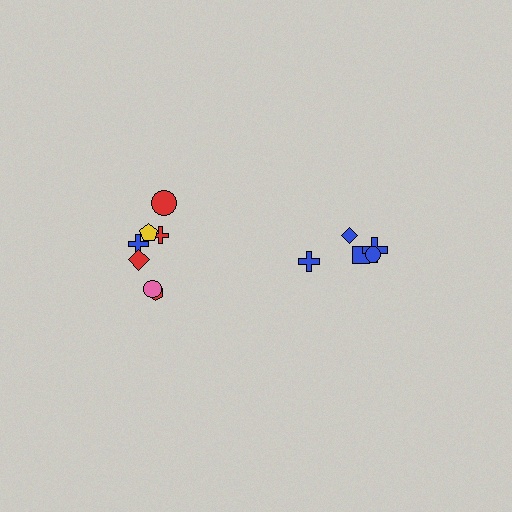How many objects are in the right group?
There are 5 objects.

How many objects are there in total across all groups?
There are 12 objects.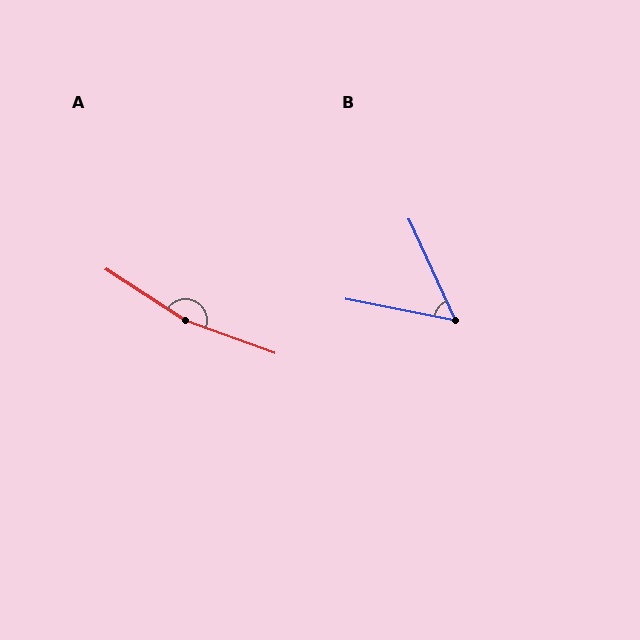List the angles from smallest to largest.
B (54°), A (167°).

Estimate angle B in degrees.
Approximately 54 degrees.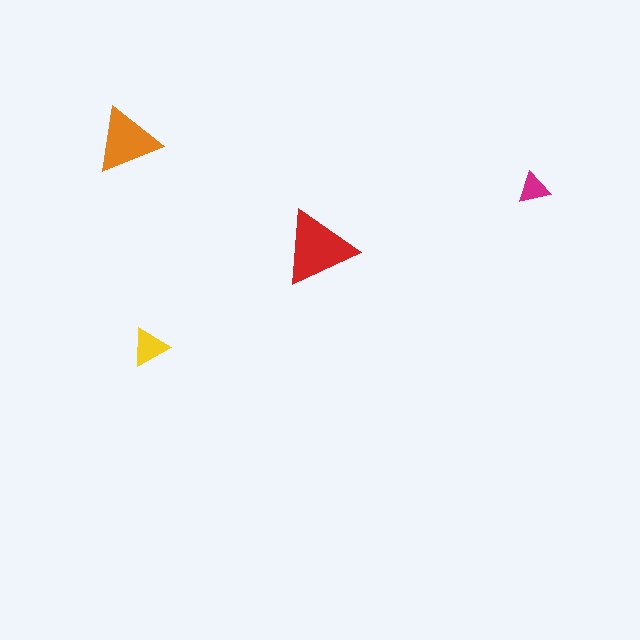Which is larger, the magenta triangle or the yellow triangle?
The yellow one.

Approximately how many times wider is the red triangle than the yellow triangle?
About 2 times wider.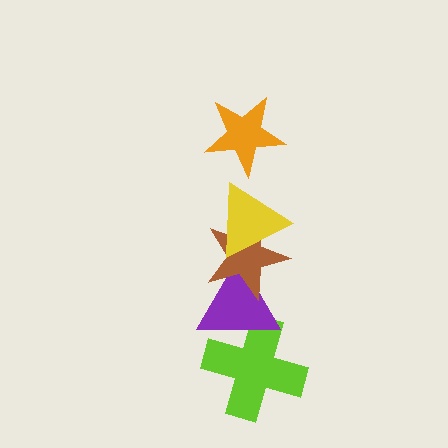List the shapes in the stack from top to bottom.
From top to bottom: the orange star, the yellow triangle, the brown star, the purple triangle, the lime cross.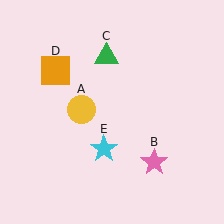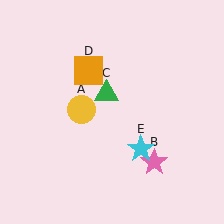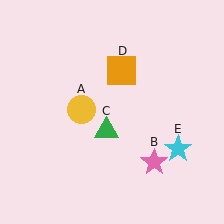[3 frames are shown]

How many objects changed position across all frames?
3 objects changed position: green triangle (object C), orange square (object D), cyan star (object E).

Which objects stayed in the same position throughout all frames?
Yellow circle (object A) and pink star (object B) remained stationary.